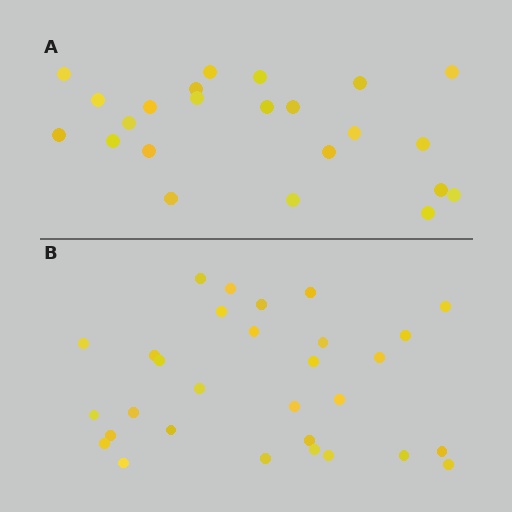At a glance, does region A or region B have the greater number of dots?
Region B (the bottom region) has more dots.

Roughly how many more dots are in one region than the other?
Region B has roughly 8 or so more dots than region A.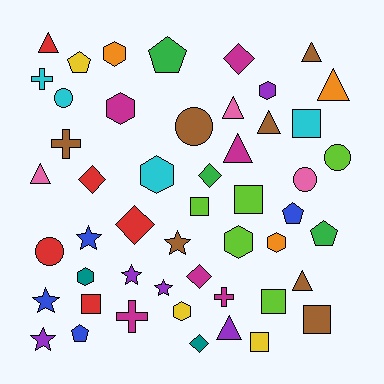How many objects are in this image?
There are 50 objects.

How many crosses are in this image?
There are 4 crosses.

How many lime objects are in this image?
There are 5 lime objects.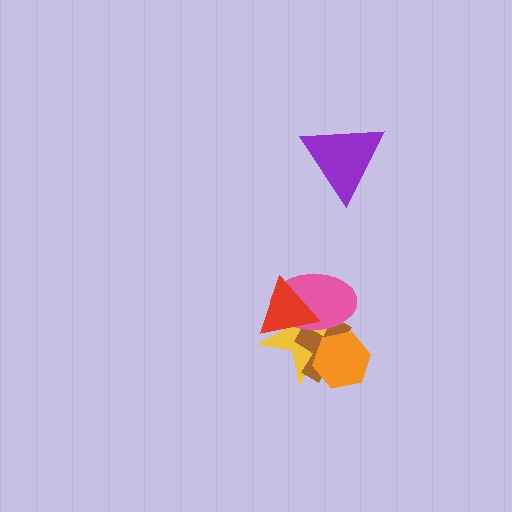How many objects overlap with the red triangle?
3 objects overlap with the red triangle.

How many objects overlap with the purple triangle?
0 objects overlap with the purple triangle.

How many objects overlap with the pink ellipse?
4 objects overlap with the pink ellipse.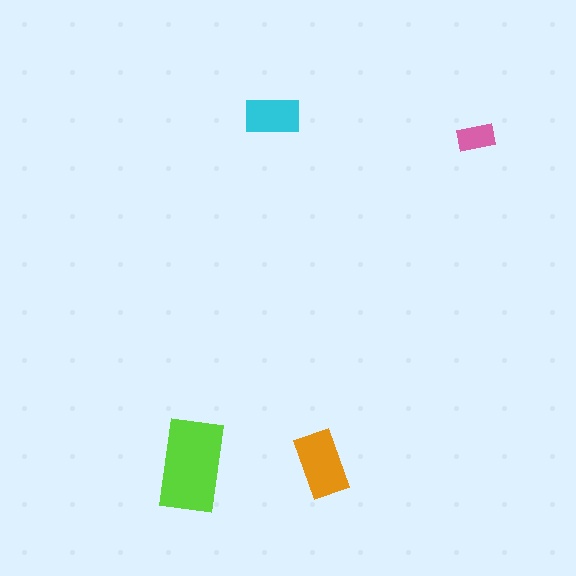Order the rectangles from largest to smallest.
the lime one, the orange one, the cyan one, the pink one.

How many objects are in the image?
There are 4 objects in the image.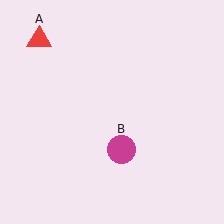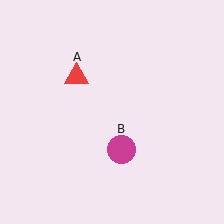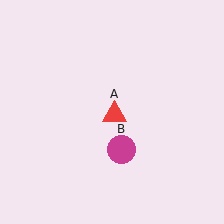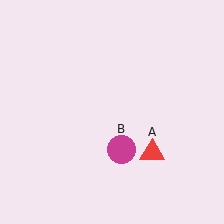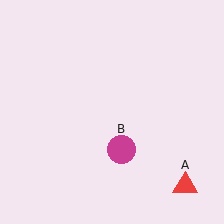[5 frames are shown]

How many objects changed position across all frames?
1 object changed position: red triangle (object A).